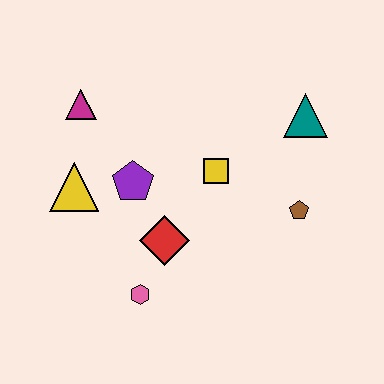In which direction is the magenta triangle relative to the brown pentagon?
The magenta triangle is to the left of the brown pentagon.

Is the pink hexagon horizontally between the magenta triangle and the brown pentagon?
Yes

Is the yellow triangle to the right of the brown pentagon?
No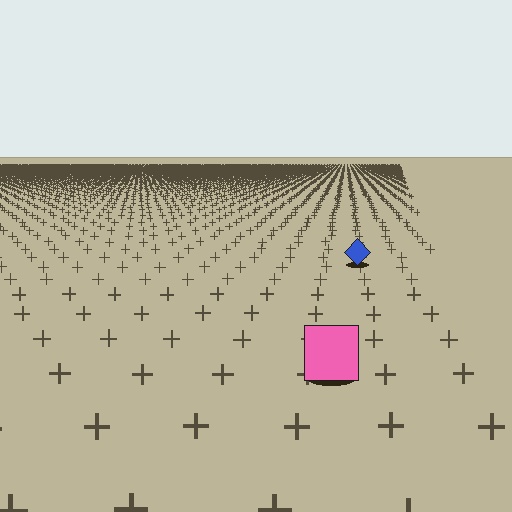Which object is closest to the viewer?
The pink square is closest. The texture marks near it are larger and more spread out.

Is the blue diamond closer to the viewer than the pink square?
No. The pink square is closer — you can tell from the texture gradient: the ground texture is coarser near it.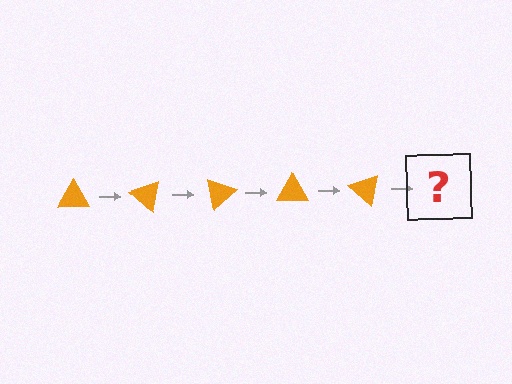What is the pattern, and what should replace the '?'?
The pattern is that the triangle rotates 40 degrees each step. The '?' should be an orange triangle rotated 200 degrees.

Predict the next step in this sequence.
The next step is an orange triangle rotated 200 degrees.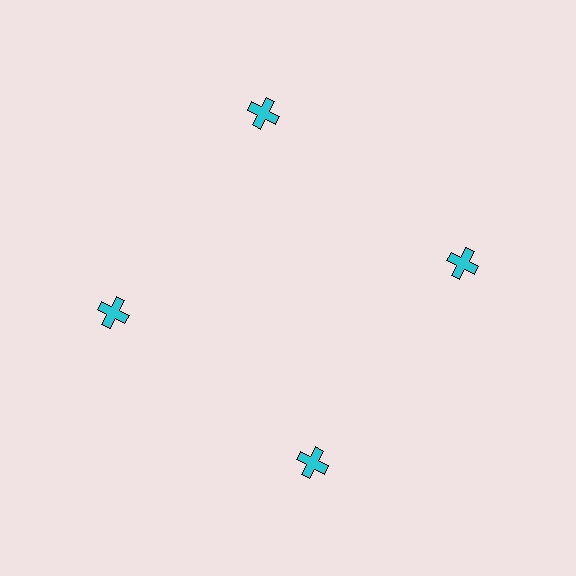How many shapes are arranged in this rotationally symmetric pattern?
There are 4 shapes, arranged in 4 groups of 1.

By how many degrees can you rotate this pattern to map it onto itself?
The pattern maps onto itself every 90 degrees of rotation.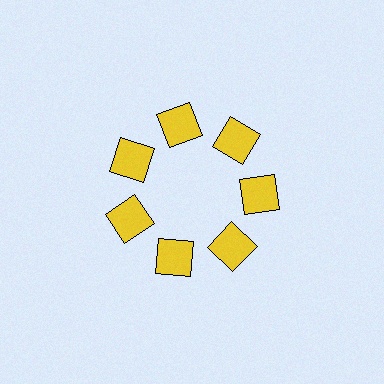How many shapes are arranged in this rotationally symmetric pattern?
There are 7 shapes, arranged in 7 groups of 1.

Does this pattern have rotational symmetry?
Yes, this pattern has 7-fold rotational symmetry. It looks the same after rotating 51 degrees around the center.